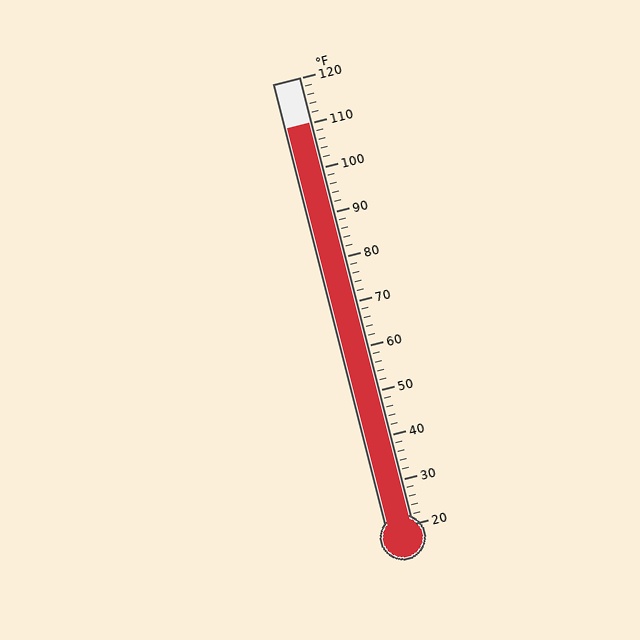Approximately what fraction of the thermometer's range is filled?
The thermometer is filled to approximately 90% of its range.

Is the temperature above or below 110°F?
The temperature is at 110°F.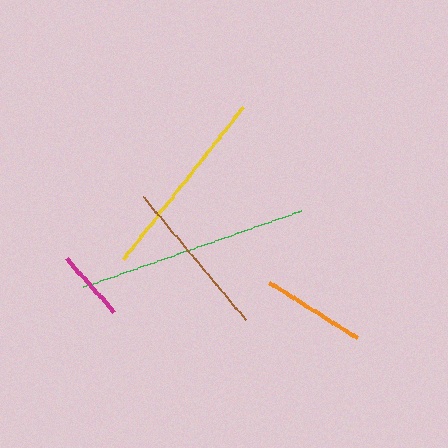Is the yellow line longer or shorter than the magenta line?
The yellow line is longer than the magenta line.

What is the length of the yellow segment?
The yellow segment is approximately 194 pixels long.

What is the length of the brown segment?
The brown segment is approximately 160 pixels long.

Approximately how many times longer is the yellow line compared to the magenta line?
The yellow line is approximately 2.7 times the length of the magenta line.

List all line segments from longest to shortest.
From longest to shortest: green, yellow, brown, orange, magenta.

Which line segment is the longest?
The green line is the longest at approximately 232 pixels.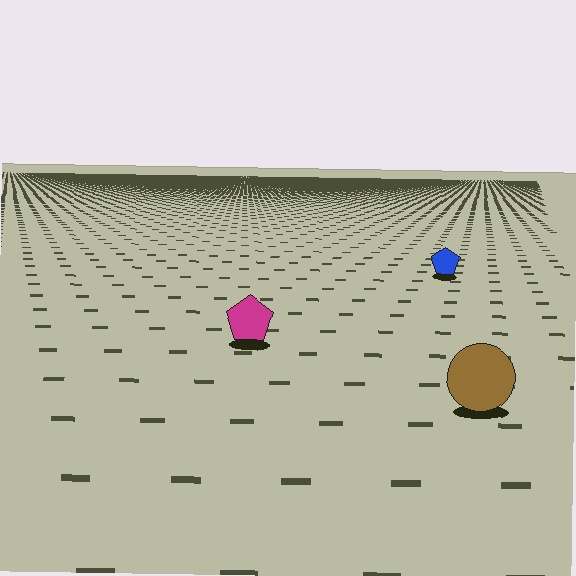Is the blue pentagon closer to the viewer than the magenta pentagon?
No. The magenta pentagon is closer — you can tell from the texture gradient: the ground texture is coarser near it.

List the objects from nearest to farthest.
From nearest to farthest: the brown circle, the magenta pentagon, the blue pentagon.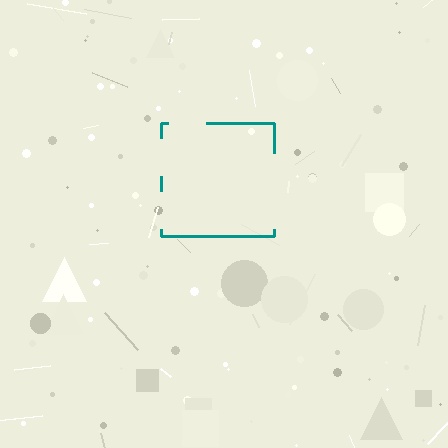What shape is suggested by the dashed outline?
The dashed outline suggests a square.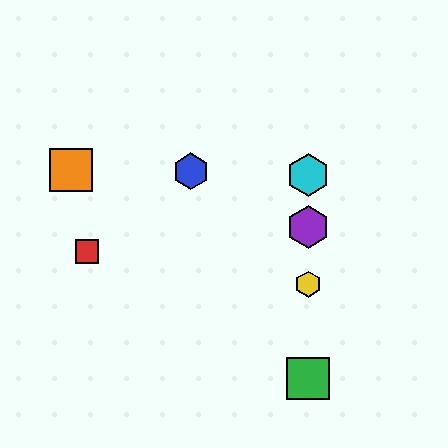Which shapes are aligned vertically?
The green square, the yellow hexagon, the purple hexagon, the cyan hexagon are aligned vertically.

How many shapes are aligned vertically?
4 shapes (the green square, the yellow hexagon, the purple hexagon, the cyan hexagon) are aligned vertically.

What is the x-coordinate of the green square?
The green square is at x≈308.